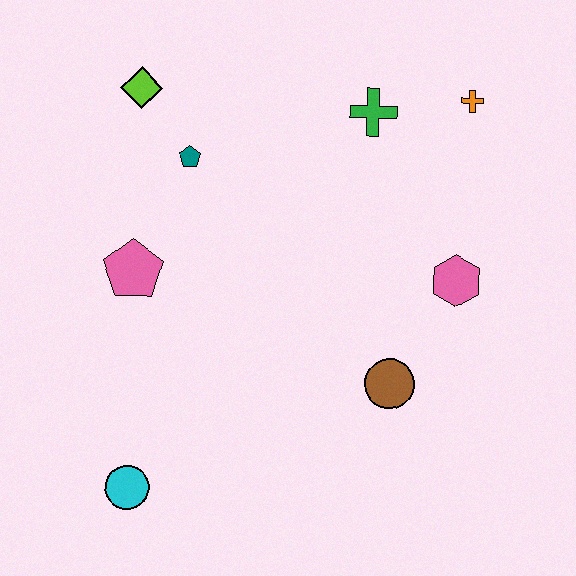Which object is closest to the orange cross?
The green cross is closest to the orange cross.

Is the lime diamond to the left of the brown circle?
Yes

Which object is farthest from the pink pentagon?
The orange cross is farthest from the pink pentagon.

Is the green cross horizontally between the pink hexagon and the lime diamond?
Yes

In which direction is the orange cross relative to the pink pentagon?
The orange cross is to the right of the pink pentagon.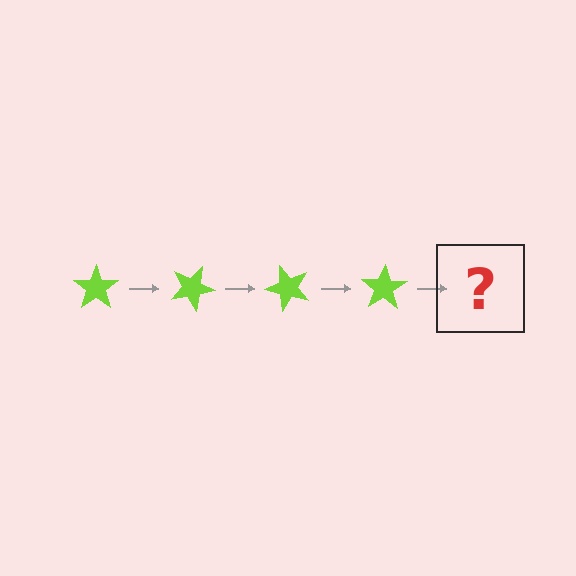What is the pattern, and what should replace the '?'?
The pattern is that the star rotates 25 degrees each step. The '?' should be a lime star rotated 100 degrees.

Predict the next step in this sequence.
The next step is a lime star rotated 100 degrees.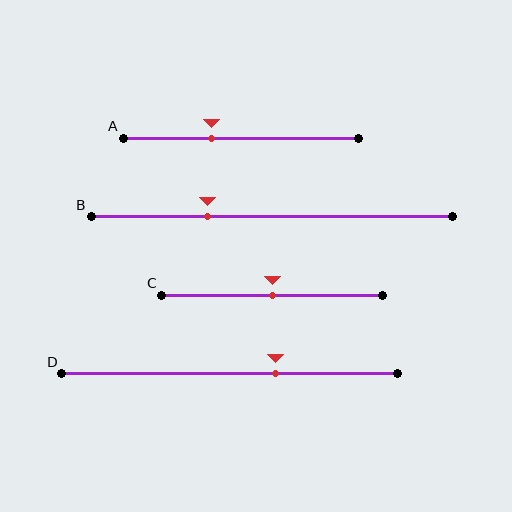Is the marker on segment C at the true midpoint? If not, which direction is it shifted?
Yes, the marker on segment C is at the true midpoint.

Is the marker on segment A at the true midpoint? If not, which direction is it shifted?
No, the marker on segment A is shifted to the left by about 13% of the segment length.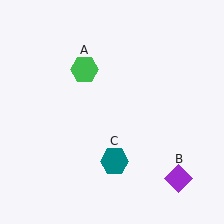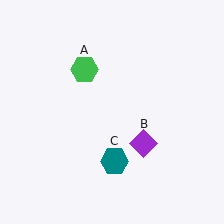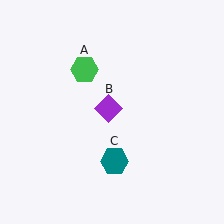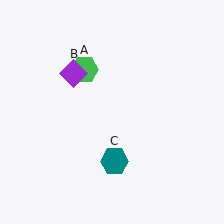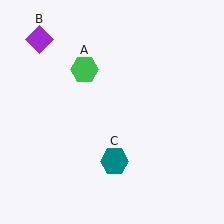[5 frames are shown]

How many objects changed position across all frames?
1 object changed position: purple diamond (object B).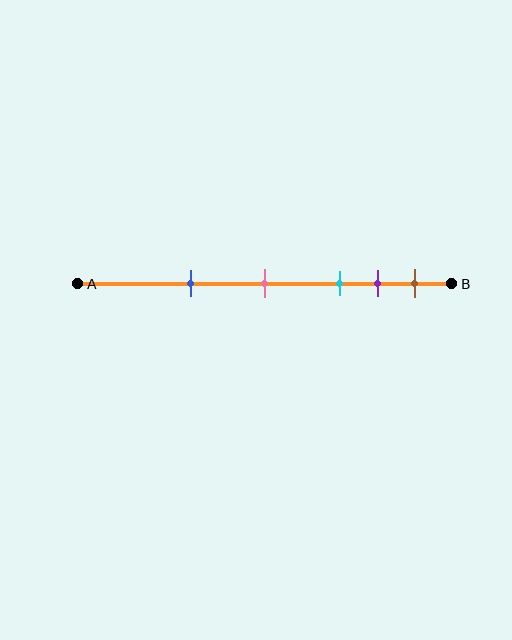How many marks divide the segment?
There are 5 marks dividing the segment.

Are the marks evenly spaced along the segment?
No, the marks are not evenly spaced.